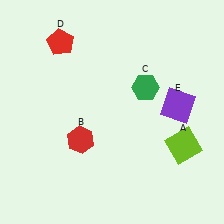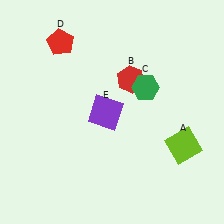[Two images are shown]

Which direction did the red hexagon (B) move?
The red hexagon (B) moved up.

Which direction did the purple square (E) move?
The purple square (E) moved left.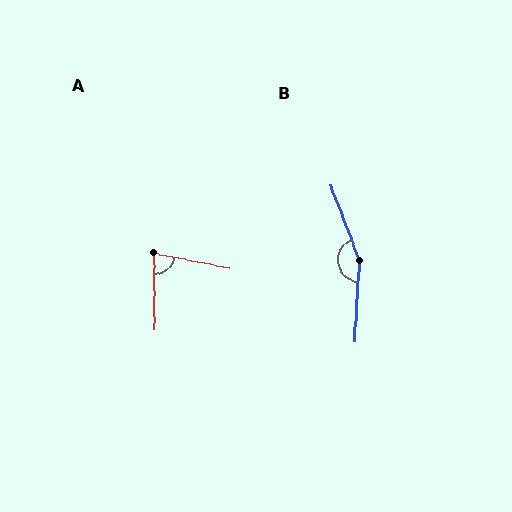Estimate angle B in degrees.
Approximately 156 degrees.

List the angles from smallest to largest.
A (78°), B (156°).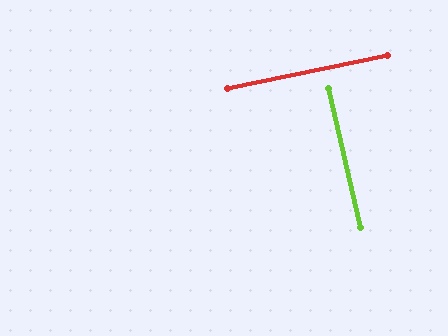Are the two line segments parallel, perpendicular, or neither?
Perpendicular — they meet at approximately 89°.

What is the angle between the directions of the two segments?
Approximately 89 degrees.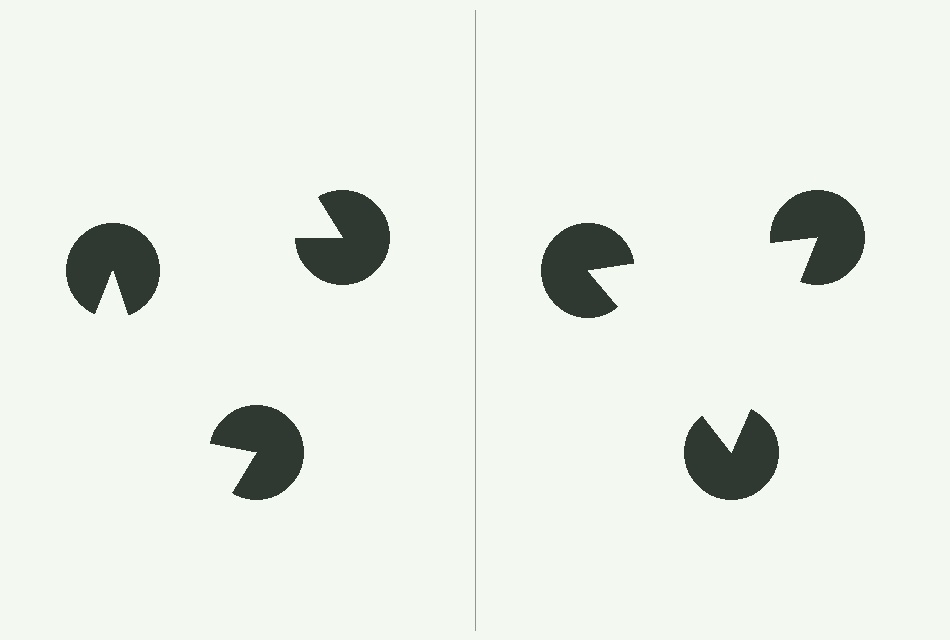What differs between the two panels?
The pac-man discs are positioned identically on both sides; only the wedge orientations differ. On the right they align to a triangle; on the left they are misaligned.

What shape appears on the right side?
An illusory triangle.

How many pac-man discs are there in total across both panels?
6 — 3 on each side.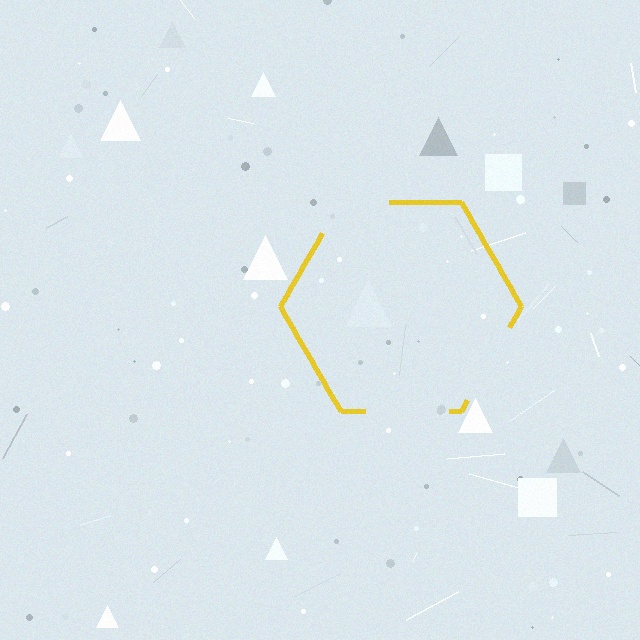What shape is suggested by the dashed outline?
The dashed outline suggests a hexagon.